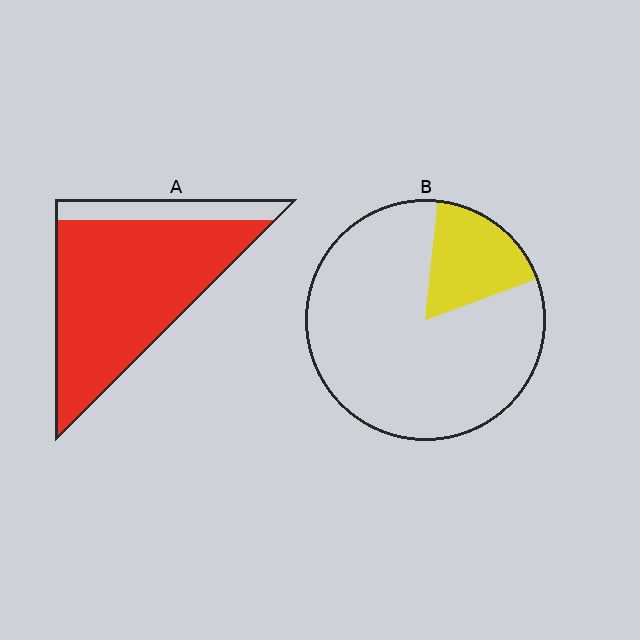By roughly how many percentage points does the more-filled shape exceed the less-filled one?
By roughly 65 percentage points (A over B).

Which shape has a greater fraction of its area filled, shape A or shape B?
Shape A.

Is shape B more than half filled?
No.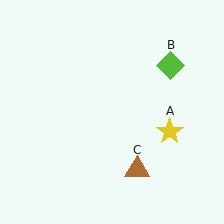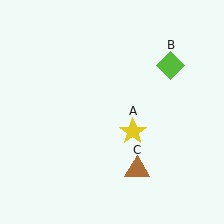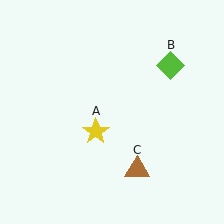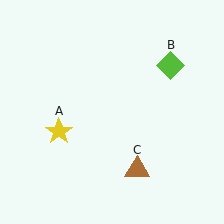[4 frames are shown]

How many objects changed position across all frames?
1 object changed position: yellow star (object A).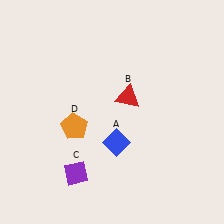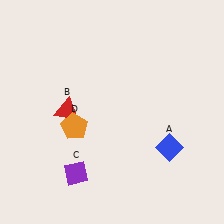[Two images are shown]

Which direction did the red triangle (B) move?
The red triangle (B) moved left.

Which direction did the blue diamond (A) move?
The blue diamond (A) moved right.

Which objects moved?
The objects that moved are: the blue diamond (A), the red triangle (B).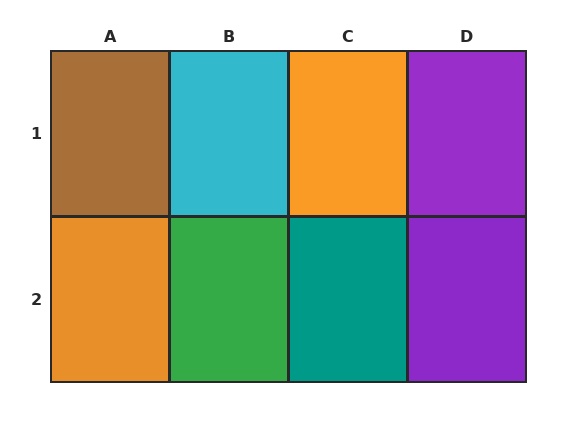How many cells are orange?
2 cells are orange.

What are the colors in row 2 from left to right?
Orange, green, teal, purple.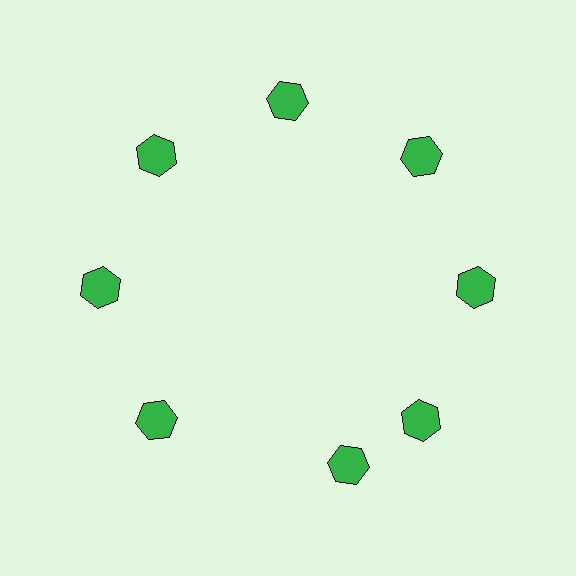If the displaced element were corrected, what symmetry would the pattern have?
It would have 8-fold rotational symmetry — the pattern would map onto itself every 45 degrees.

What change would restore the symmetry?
The symmetry would be restored by rotating it back into even spacing with its neighbors so that all 8 hexagons sit at equal angles and equal distance from the center.